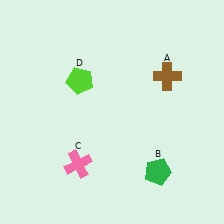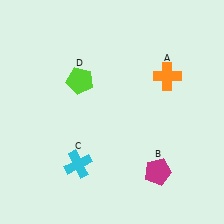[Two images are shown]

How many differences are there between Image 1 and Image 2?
There are 3 differences between the two images.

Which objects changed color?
A changed from brown to orange. B changed from green to magenta. C changed from pink to cyan.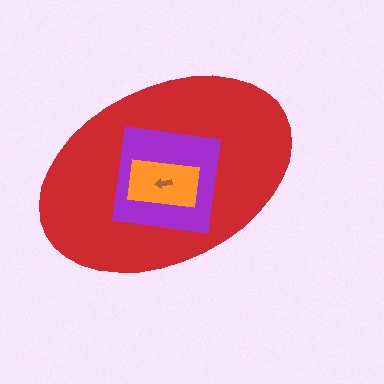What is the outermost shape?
The red ellipse.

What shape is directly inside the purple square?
The orange rectangle.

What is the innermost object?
The brown arrow.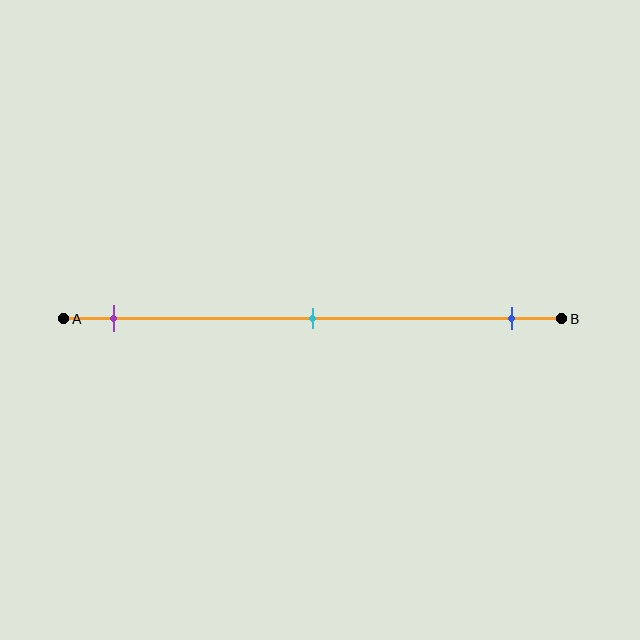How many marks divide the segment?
There are 3 marks dividing the segment.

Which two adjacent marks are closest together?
The purple and cyan marks are the closest adjacent pair.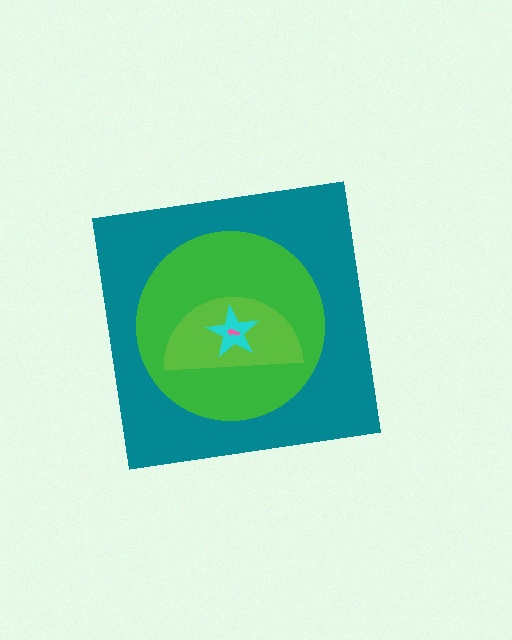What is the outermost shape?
The teal square.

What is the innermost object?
The pink arrow.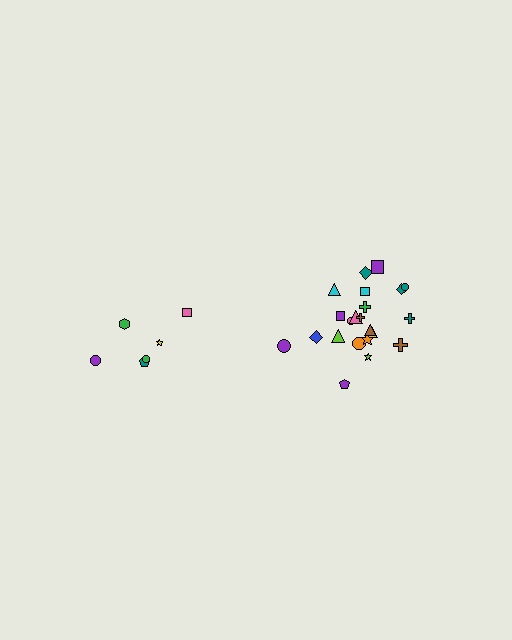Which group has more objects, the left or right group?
The right group.